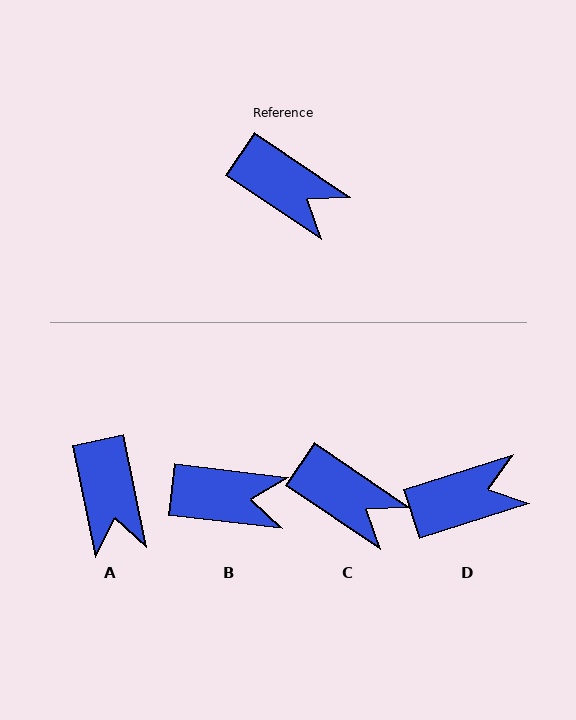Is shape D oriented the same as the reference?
No, it is off by about 52 degrees.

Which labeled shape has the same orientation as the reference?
C.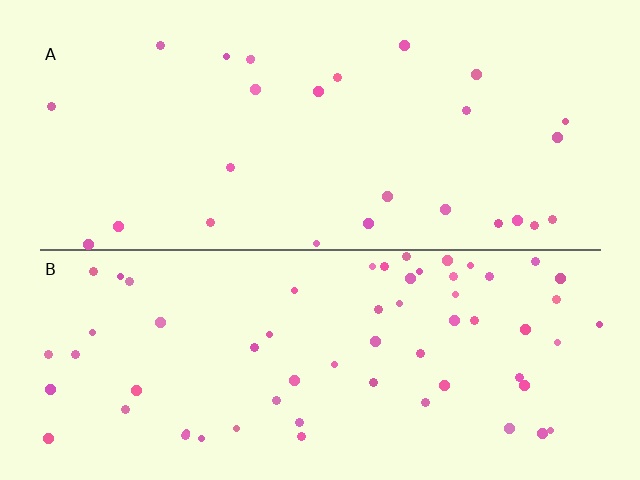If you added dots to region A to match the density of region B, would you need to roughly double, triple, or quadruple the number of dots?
Approximately double.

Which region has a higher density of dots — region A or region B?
B (the bottom).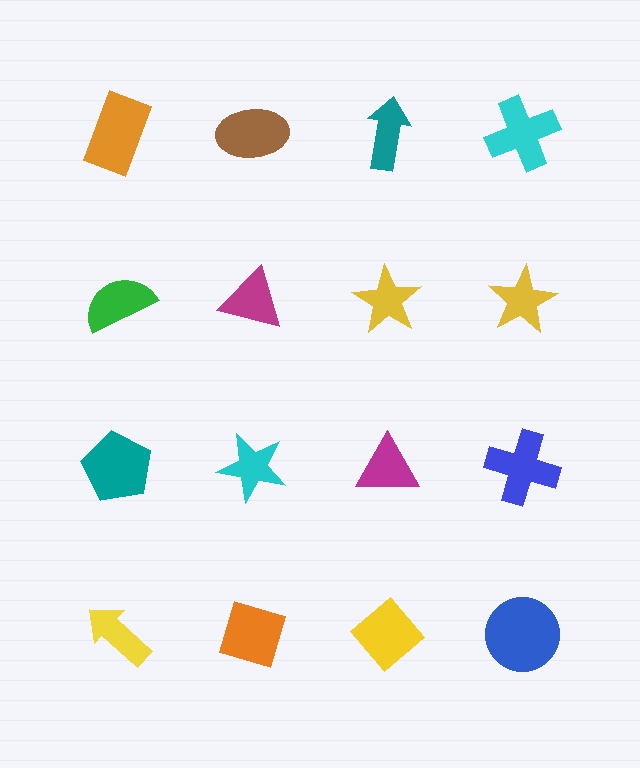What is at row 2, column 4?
A yellow star.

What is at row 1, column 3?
A teal arrow.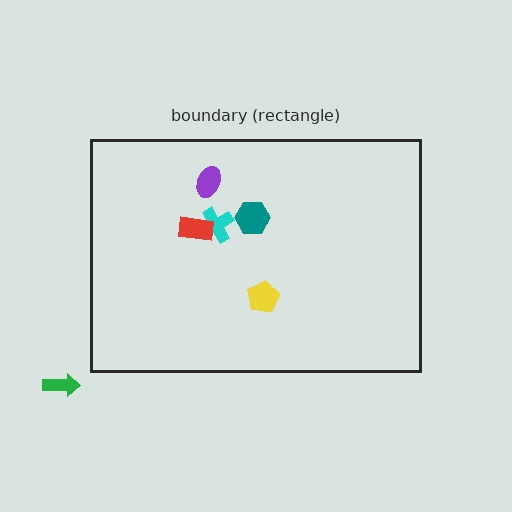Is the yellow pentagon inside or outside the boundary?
Inside.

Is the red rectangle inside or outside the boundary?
Inside.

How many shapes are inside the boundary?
5 inside, 1 outside.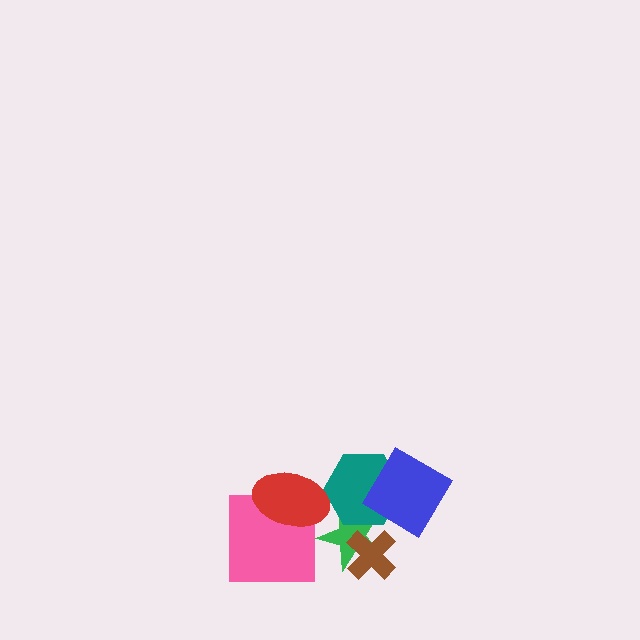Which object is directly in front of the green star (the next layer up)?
The brown cross is directly in front of the green star.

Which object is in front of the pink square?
The red ellipse is in front of the pink square.